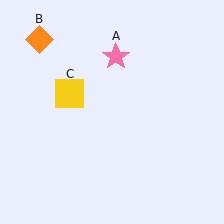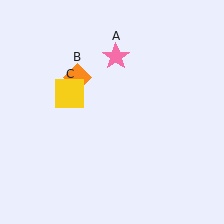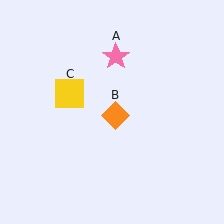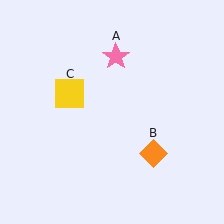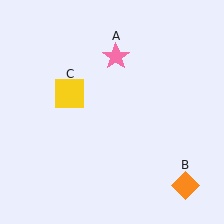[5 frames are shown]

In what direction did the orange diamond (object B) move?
The orange diamond (object B) moved down and to the right.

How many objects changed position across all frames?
1 object changed position: orange diamond (object B).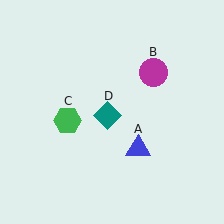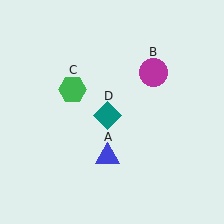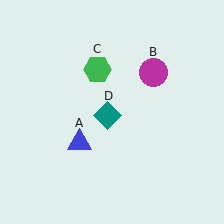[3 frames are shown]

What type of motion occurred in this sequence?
The blue triangle (object A), green hexagon (object C) rotated clockwise around the center of the scene.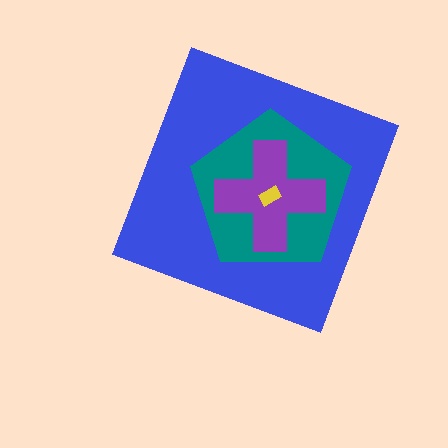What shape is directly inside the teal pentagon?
The purple cross.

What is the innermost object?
The yellow rectangle.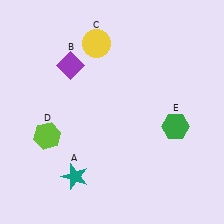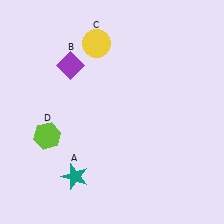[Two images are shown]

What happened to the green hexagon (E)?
The green hexagon (E) was removed in Image 2. It was in the bottom-right area of Image 1.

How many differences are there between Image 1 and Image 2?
There is 1 difference between the two images.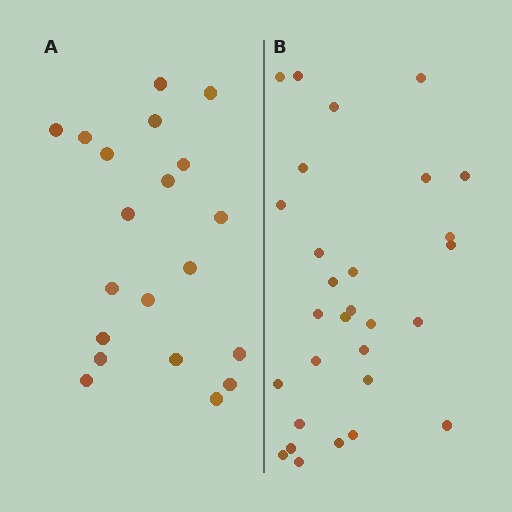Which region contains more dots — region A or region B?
Region B (the right region) has more dots.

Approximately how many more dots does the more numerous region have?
Region B has roughly 8 or so more dots than region A.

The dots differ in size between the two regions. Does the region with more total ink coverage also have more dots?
No. Region A has more total ink coverage because its dots are larger, but region B actually contains more individual dots. Total area can be misleading — the number of items is what matters here.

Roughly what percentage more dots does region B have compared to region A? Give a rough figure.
About 45% more.